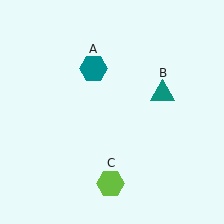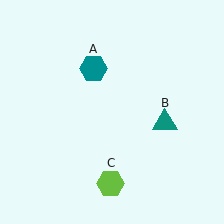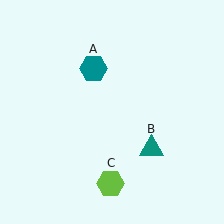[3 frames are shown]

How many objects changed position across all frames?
1 object changed position: teal triangle (object B).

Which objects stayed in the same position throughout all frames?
Teal hexagon (object A) and lime hexagon (object C) remained stationary.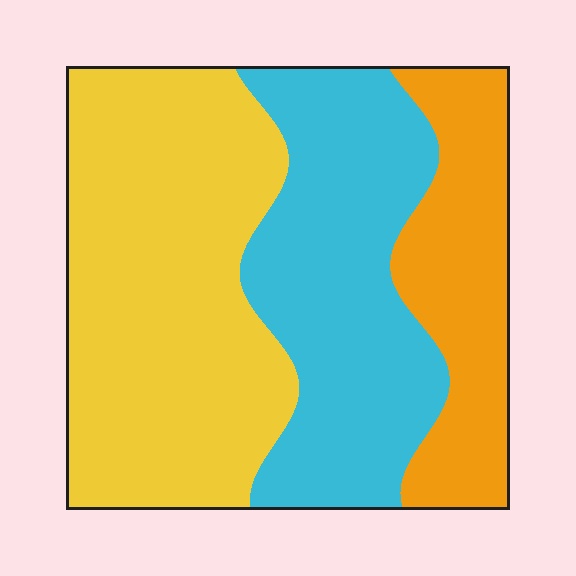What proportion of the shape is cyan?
Cyan covers around 35% of the shape.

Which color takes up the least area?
Orange, at roughly 20%.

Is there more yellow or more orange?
Yellow.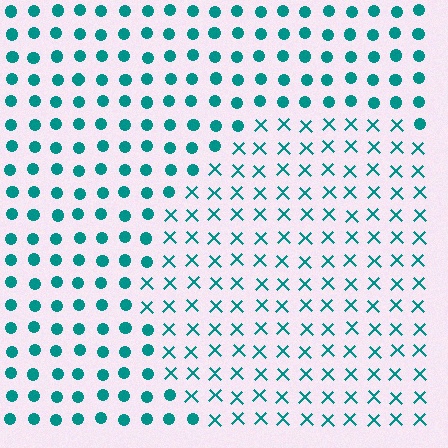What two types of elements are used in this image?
The image uses X marks inside the circle region and circles outside it.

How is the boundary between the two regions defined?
The boundary is defined by a change in element shape: X marks inside vs. circles outside. All elements share the same color and spacing.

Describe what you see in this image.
The image is filled with small teal elements arranged in a uniform grid. A circle-shaped region contains X marks, while the surrounding area contains circles. The boundary is defined purely by the change in element shape.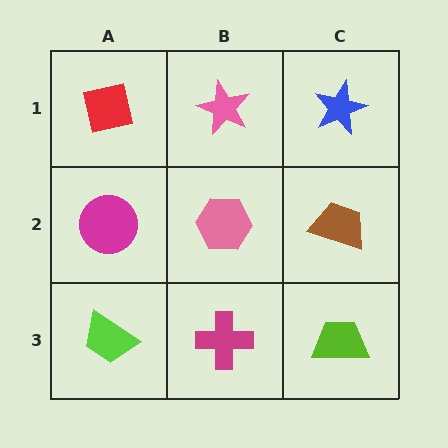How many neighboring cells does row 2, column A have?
3.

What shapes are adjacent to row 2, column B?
A pink star (row 1, column B), a magenta cross (row 3, column B), a magenta circle (row 2, column A), a brown trapezoid (row 2, column C).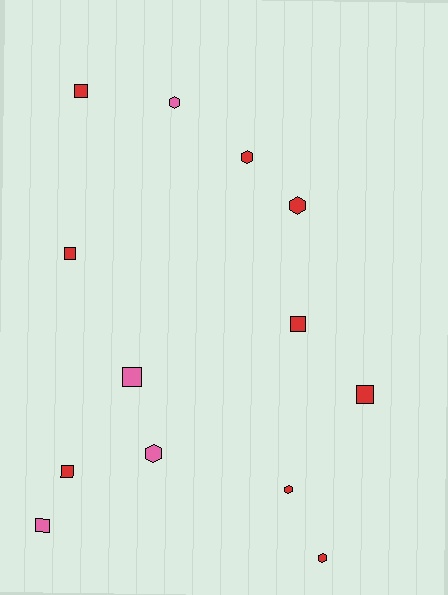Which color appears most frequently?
Red, with 9 objects.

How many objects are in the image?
There are 13 objects.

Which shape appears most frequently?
Square, with 7 objects.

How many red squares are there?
There are 5 red squares.